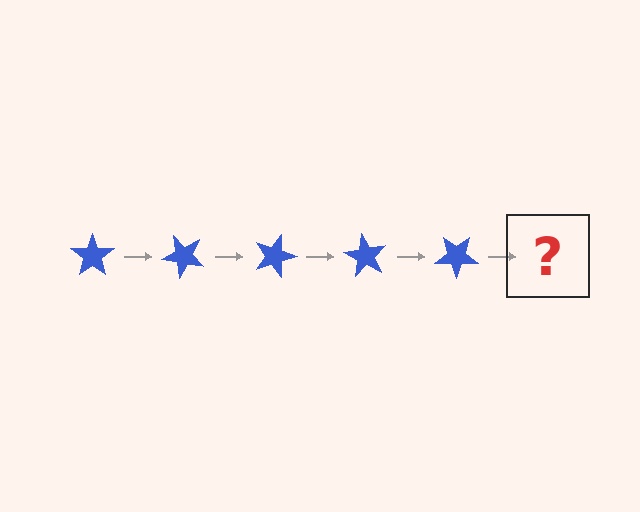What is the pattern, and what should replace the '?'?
The pattern is that the star rotates 45 degrees each step. The '?' should be a blue star rotated 225 degrees.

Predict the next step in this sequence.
The next step is a blue star rotated 225 degrees.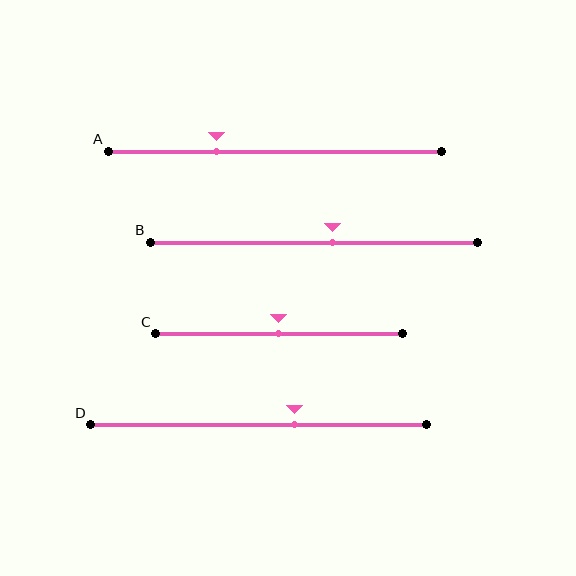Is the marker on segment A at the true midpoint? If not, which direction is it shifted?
No, the marker on segment A is shifted to the left by about 18% of the segment length.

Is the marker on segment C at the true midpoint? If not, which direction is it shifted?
Yes, the marker on segment C is at the true midpoint.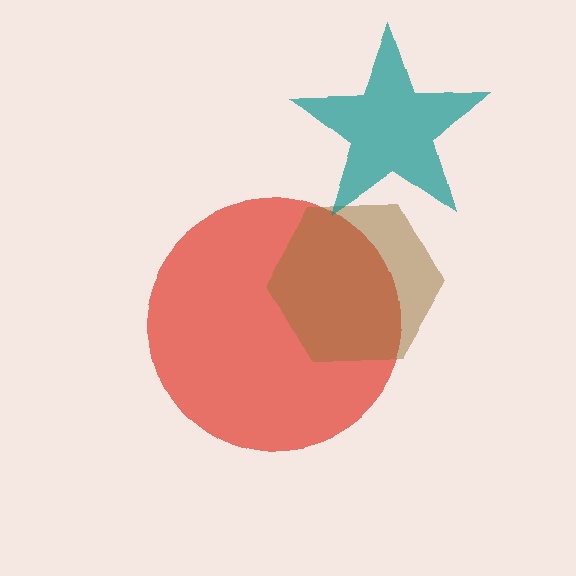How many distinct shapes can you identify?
There are 3 distinct shapes: a red circle, a brown hexagon, a teal star.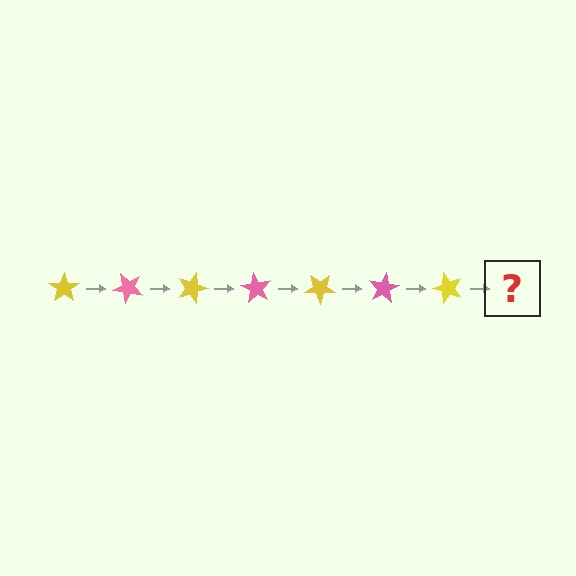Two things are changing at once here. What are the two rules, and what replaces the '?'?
The two rules are that it rotates 45 degrees each step and the color cycles through yellow and pink. The '?' should be a pink star, rotated 315 degrees from the start.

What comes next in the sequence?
The next element should be a pink star, rotated 315 degrees from the start.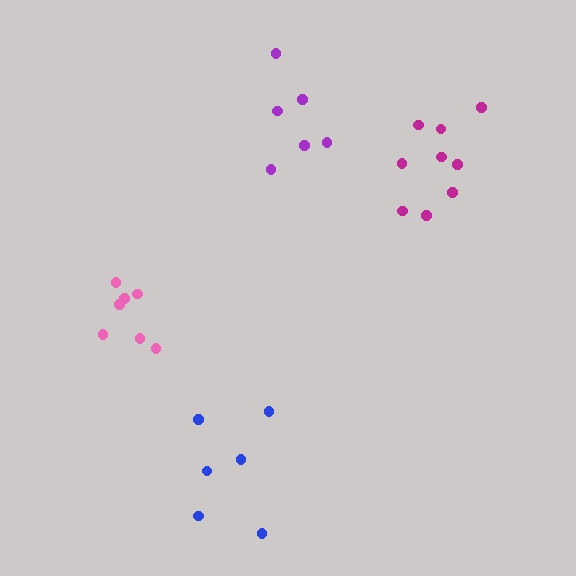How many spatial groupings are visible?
There are 4 spatial groupings.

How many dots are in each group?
Group 1: 7 dots, Group 2: 6 dots, Group 3: 9 dots, Group 4: 6 dots (28 total).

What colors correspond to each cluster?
The clusters are colored: pink, blue, magenta, purple.